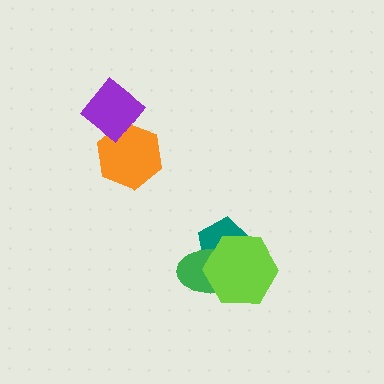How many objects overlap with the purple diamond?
1 object overlaps with the purple diamond.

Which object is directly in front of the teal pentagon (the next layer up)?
The green ellipse is directly in front of the teal pentagon.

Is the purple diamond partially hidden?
No, no other shape covers it.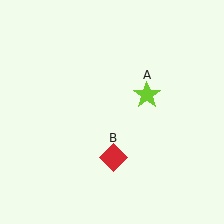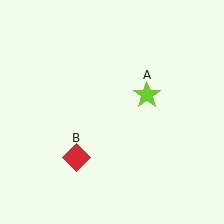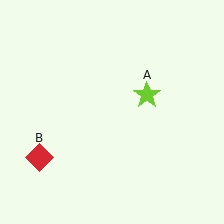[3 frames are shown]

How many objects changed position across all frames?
1 object changed position: red diamond (object B).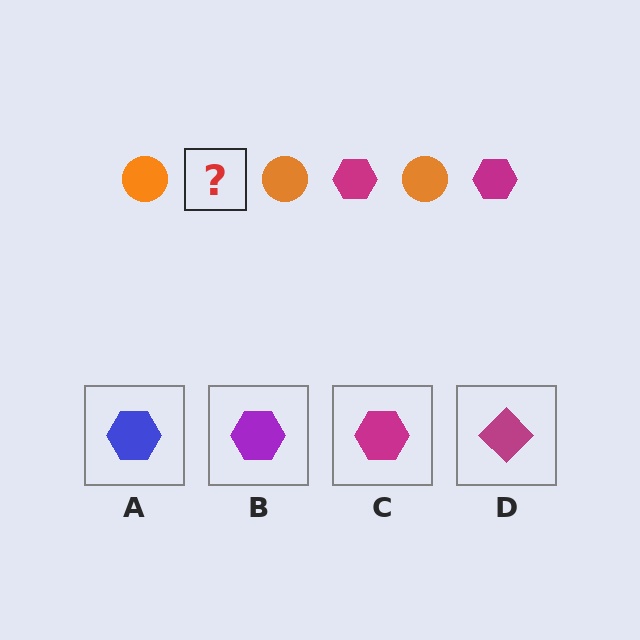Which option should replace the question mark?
Option C.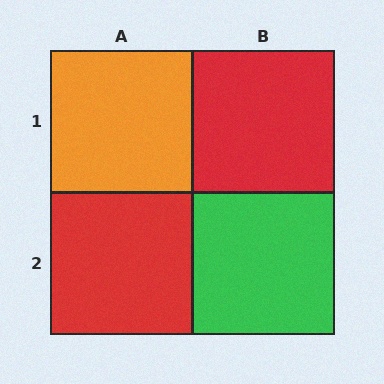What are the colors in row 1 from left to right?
Orange, red.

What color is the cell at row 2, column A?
Red.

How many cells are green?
1 cell is green.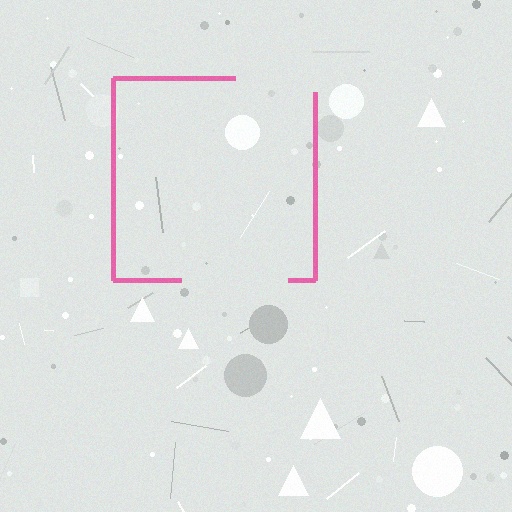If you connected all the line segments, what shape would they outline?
They would outline a square.